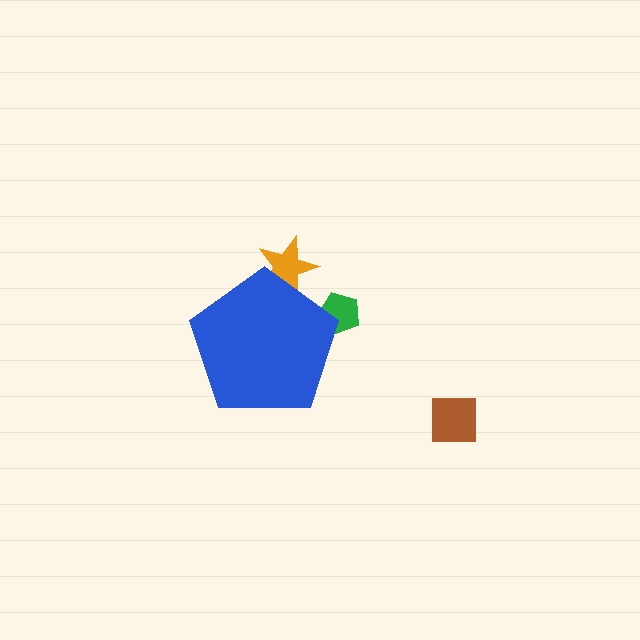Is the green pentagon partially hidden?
Yes, the green pentagon is partially hidden behind the blue pentagon.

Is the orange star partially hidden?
Yes, the orange star is partially hidden behind the blue pentagon.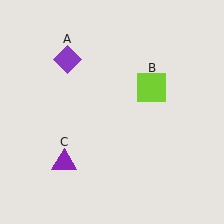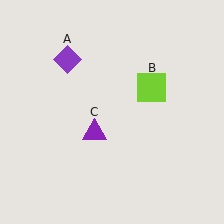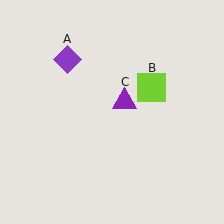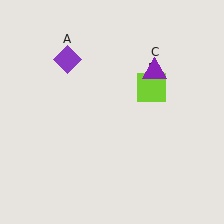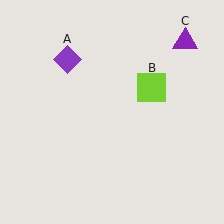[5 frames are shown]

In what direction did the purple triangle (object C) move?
The purple triangle (object C) moved up and to the right.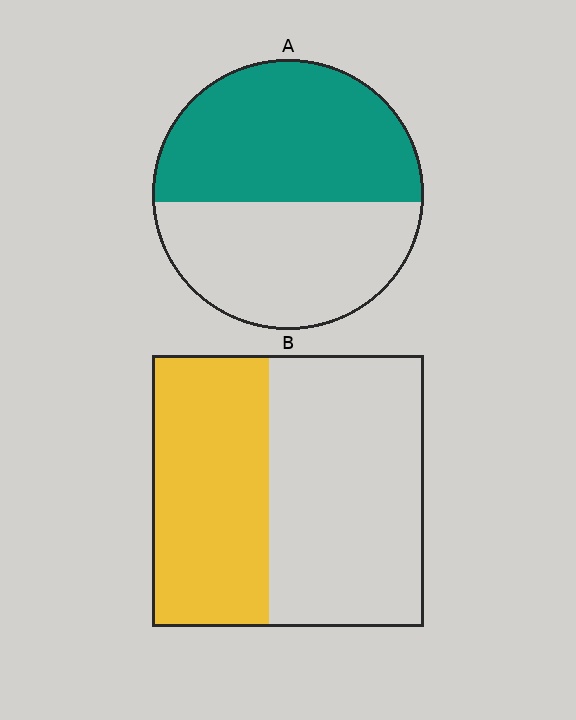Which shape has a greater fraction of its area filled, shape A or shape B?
Shape A.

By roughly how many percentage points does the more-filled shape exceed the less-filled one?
By roughly 10 percentage points (A over B).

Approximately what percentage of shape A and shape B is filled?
A is approximately 55% and B is approximately 45%.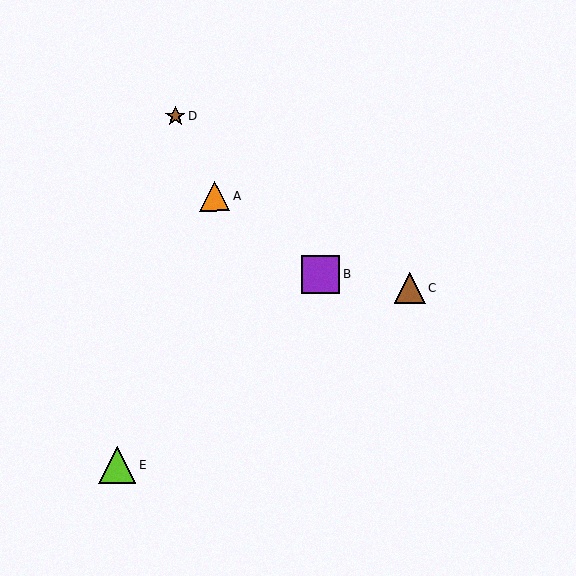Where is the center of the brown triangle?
The center of the brown triangle is at (410, 288).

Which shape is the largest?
The purple square (labeled B) is the largest.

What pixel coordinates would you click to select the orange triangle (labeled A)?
Click at (215, 197) to select the orange triangle A.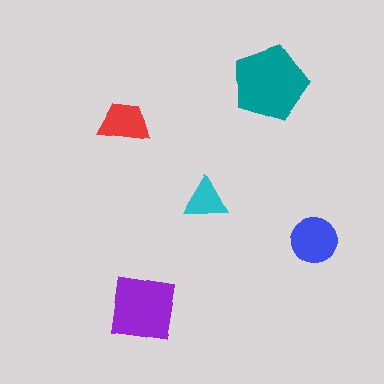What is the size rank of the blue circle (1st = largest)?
3rd.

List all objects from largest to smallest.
The teal pentagon, the purple square, the blue circle, the red trapezoid, the cyan triangle.